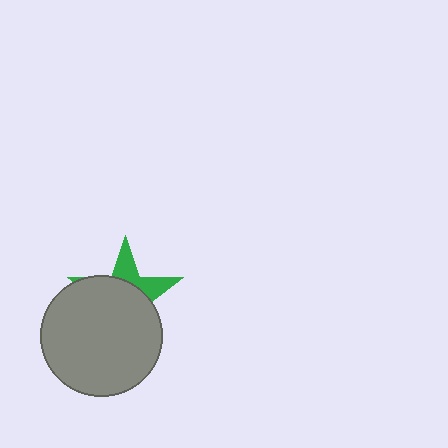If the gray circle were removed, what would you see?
You would see the complete green star.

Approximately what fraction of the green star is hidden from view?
Roughly 70% of the green star is hidden behind the gray circle.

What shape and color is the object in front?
The object in front is a gray circle.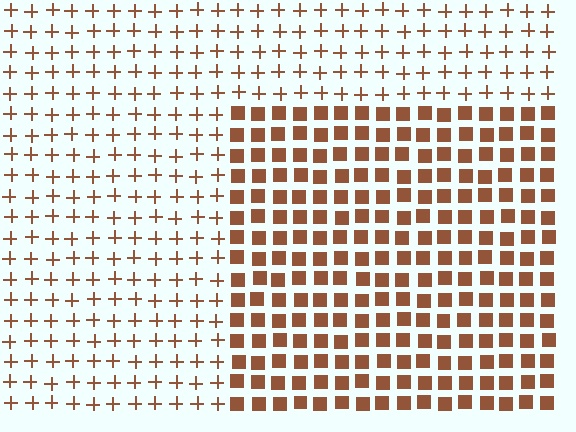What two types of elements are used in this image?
The image uses squares inside the rectangle region and plus signs outside it.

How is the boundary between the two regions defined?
The boundary is defined by a change in element shape: squares inside vs. plus signs outside. All elements share the same color and spacing.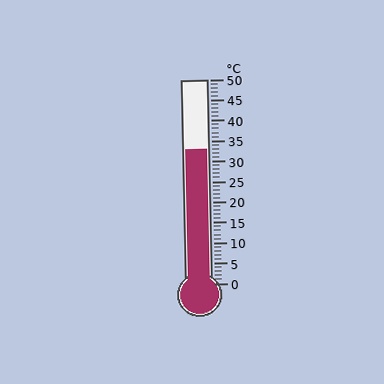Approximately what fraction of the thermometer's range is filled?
The thermometer is filled to approximately 65% of its range.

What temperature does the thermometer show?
The thermometer shows approximately 33°C.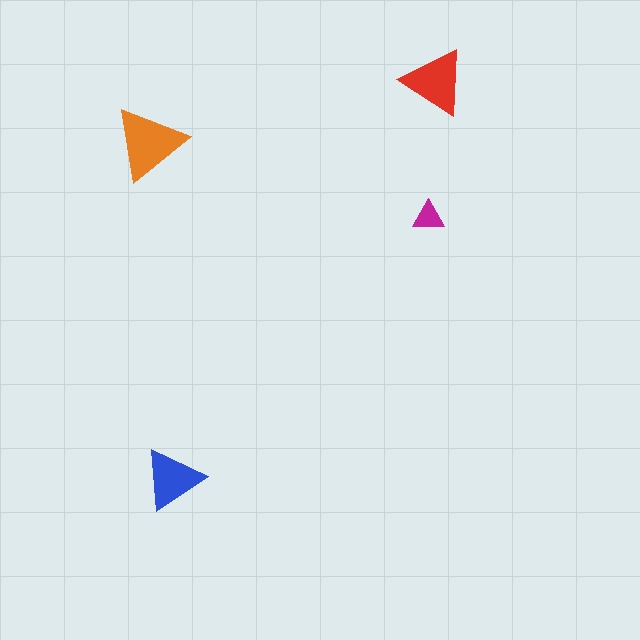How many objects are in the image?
There are 4 objects in the image.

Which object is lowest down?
The blue triangle is bottommost.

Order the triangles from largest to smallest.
the orange one, the red one, the blue one, the magenta one.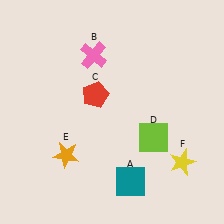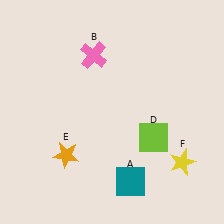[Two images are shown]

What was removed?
The red pentagon (C) was removed in Image 2.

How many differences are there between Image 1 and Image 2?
There is 1 difference between the two images.